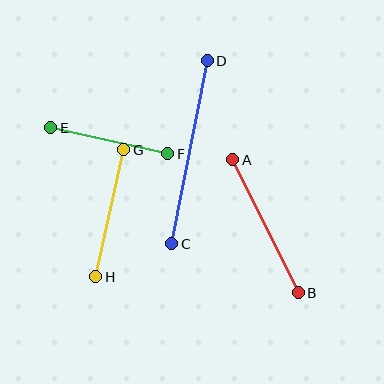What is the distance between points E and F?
The distance is approximately 120 pixels.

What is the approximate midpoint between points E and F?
The midpoint is at approximately (109, 141) pixels.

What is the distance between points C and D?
The distance is approximately 187 pixels.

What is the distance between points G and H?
The distance is approximately 130 pixels.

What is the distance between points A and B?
The distance is approximately 148 pixels.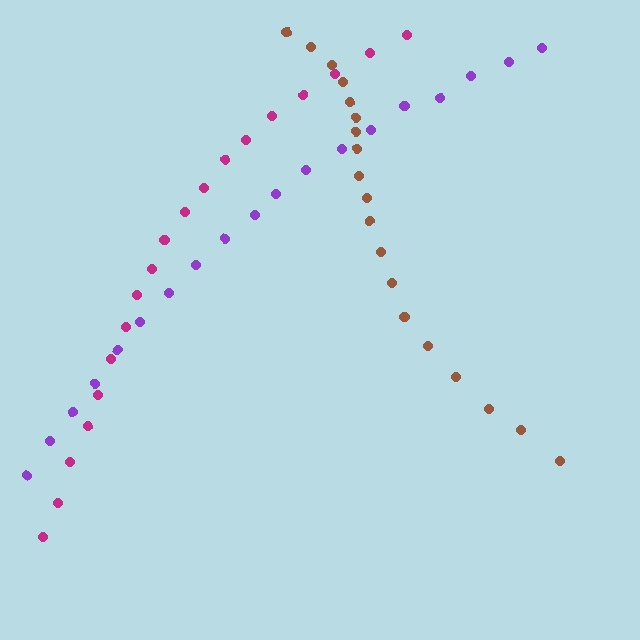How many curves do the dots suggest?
There are 3 distinct paths.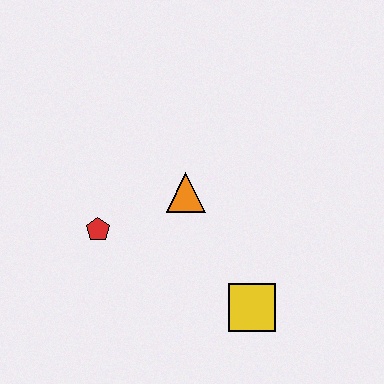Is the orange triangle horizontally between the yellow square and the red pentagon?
Yes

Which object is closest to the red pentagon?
The orange triangle is closest to the red pentagon.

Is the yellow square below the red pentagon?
Yes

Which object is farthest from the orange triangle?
The yellow square is farthest from the orange triangle.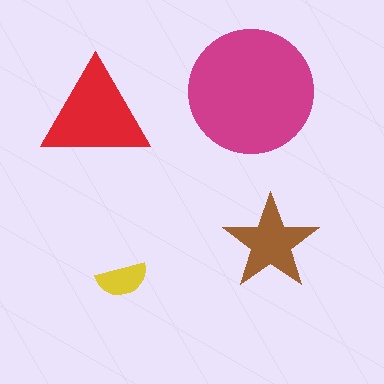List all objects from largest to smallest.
The magenta circle, the red triangle, the brown star, the yellow semicircle.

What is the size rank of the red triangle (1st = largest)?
2nd.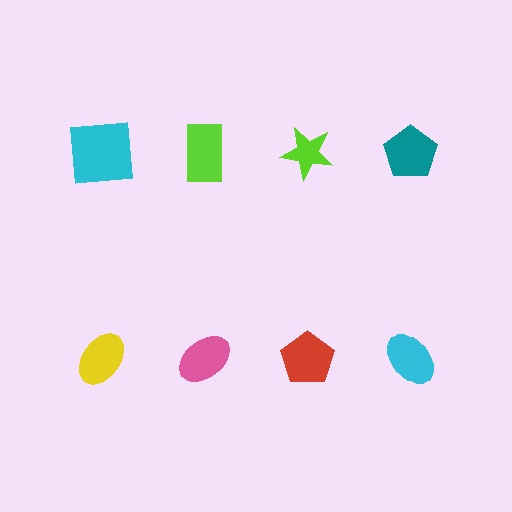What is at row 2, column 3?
A red pentagon.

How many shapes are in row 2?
4 shapes.